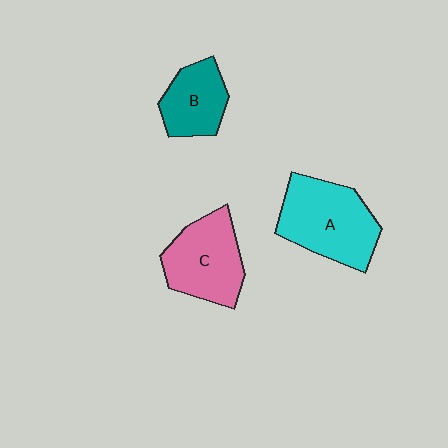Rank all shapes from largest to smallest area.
From largest to smallest: A (cyan), C (pink), B (teal).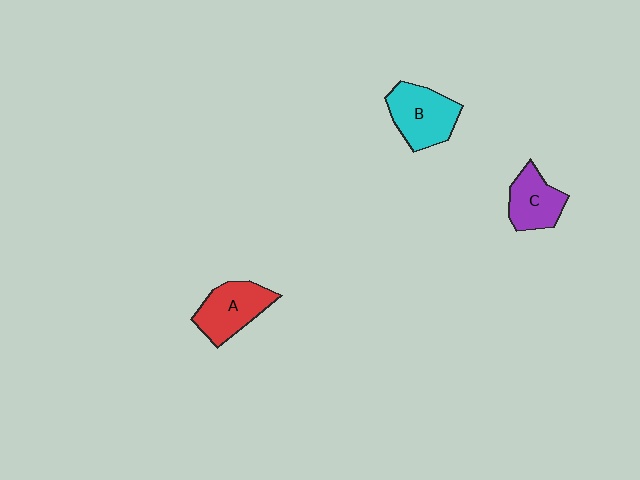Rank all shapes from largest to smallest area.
From largest to smallest: B (cyan), A (red), C (purple).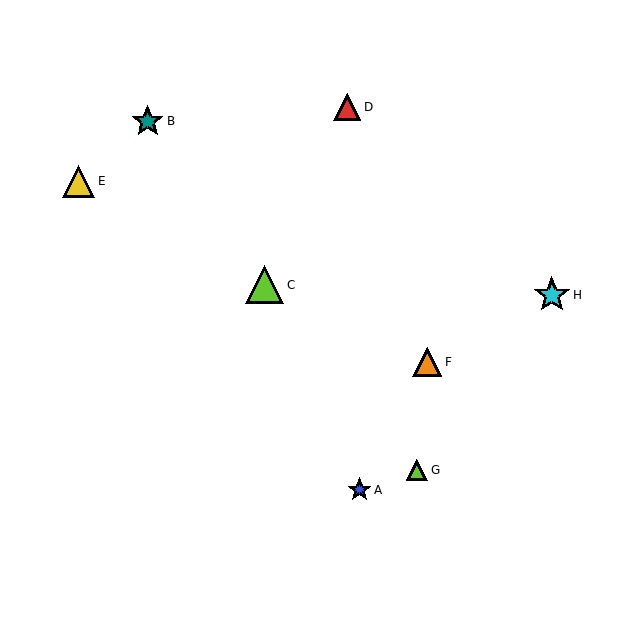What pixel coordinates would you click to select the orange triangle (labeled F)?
Click at (427, 362) to select the orange triangle F.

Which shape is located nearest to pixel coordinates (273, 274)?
The lime triangle (labeled C) at (265, 285) is nearest to that location.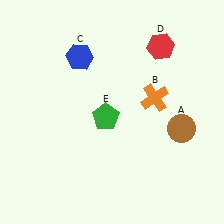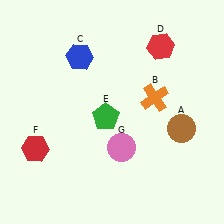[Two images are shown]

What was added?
A red hexagon (F), a pink circle (G) were added in Image 2.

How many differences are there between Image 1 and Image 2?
There are 2 differences between the two images.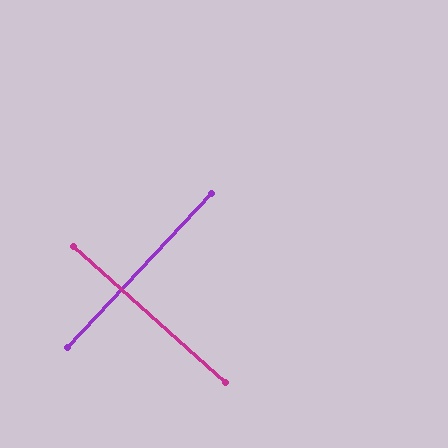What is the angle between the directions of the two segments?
Approximately 89 degrees.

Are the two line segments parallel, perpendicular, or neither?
Perpendicular — they meet at approximately 89°.